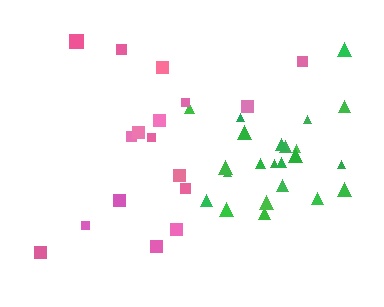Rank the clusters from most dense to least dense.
green, pink.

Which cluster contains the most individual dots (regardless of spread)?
Green (23).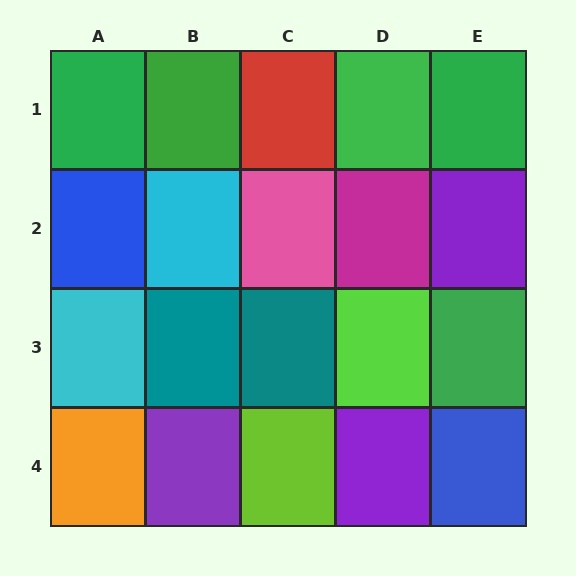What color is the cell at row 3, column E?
Green.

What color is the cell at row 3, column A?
Cyan.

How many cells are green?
5 cells are green.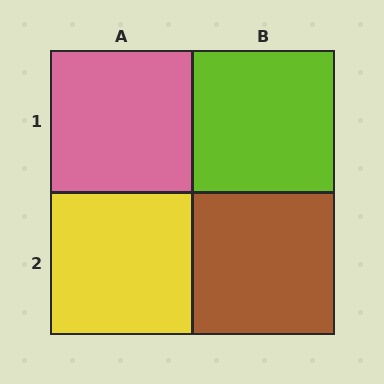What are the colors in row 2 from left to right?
Yellow, brown.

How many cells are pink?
1 cell is pink.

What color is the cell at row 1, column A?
Pink.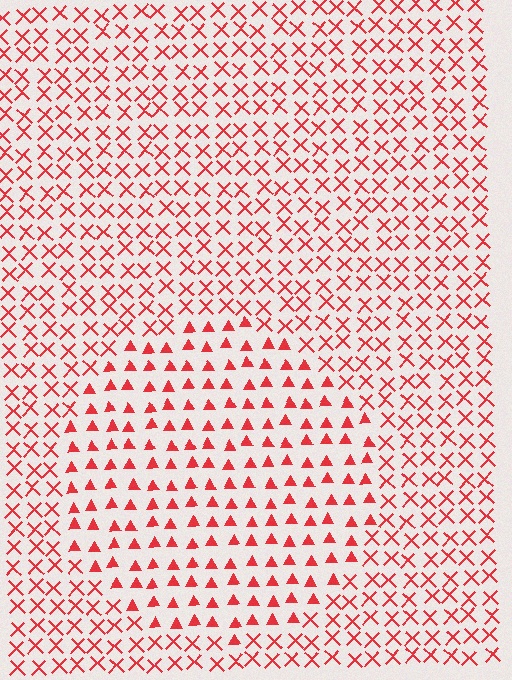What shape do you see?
I see a circle.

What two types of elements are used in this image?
The image uses triangles inside the circle region and X marks outside it.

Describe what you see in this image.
The image is filled with small red elements arranged in a uniform grid. A circle-shaped region contains triangles, while the surrounding area contains X marks. The boundary is defined purely by the change in element shape.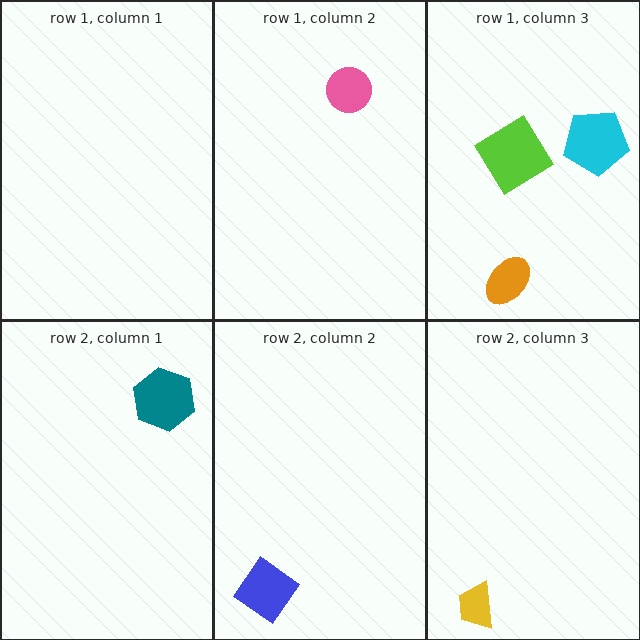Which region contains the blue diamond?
The row 2, column 2 region.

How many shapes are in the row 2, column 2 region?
1.